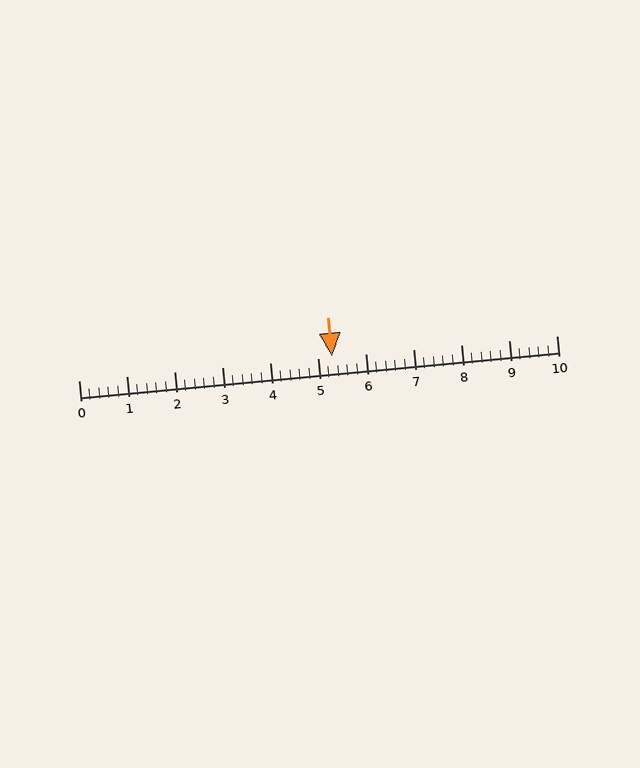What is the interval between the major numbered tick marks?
The major tick marks are spaced 1 units apart.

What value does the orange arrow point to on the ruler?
The orange arrow points to approximately 5.3.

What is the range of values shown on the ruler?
The ruler shows values from 0 to 10.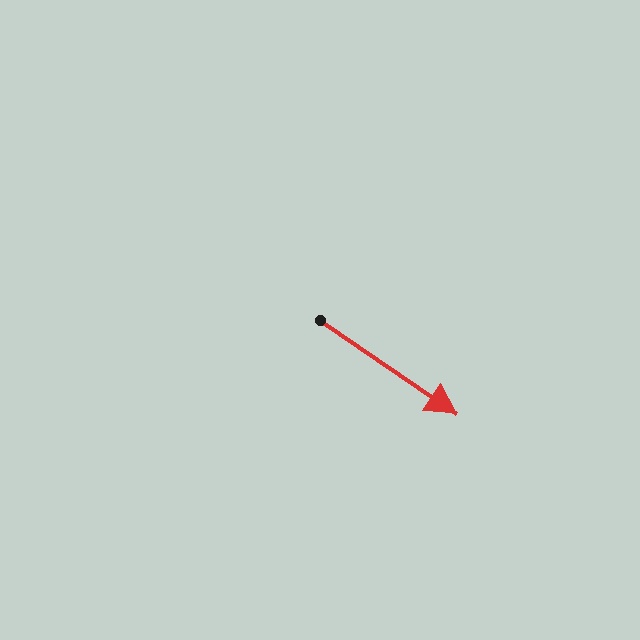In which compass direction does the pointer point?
Southeast.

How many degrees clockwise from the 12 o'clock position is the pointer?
Approximately 124 degrees.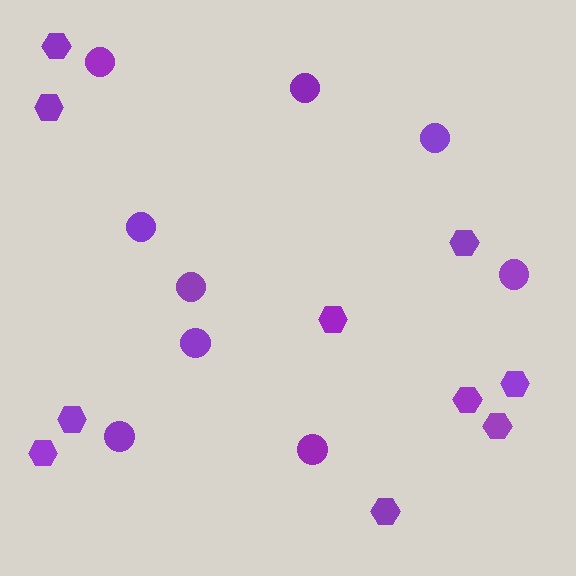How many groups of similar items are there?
There are 2 groups: one group of circles (9) and one group of hexagons (10).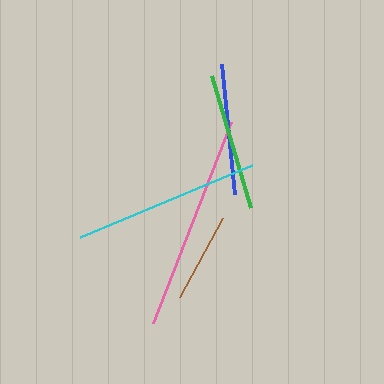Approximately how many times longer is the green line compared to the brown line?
The green line is approximately 1.5 times the length of the brown line.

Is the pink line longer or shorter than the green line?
The pink line is longer than the green line.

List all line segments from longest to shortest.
From longest to shortest: pink, cyan, green, blue, brown.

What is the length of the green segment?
The green segment is approximately 137 pixels long.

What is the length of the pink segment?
The pink segment is approximately 216 pixels long.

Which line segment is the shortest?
The brown line is the shortest at approximately 90 pixels.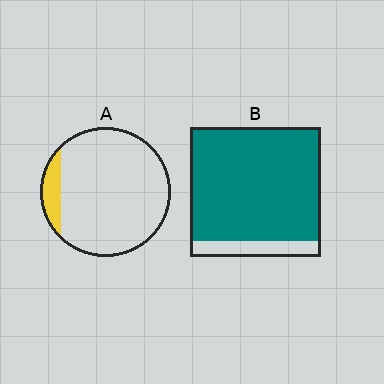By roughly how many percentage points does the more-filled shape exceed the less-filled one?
By roughly 75 percentage points (B over A).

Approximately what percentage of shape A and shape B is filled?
A is approximately 10% and B is approximately 90%.